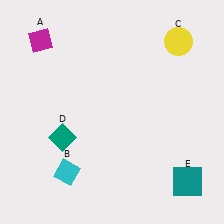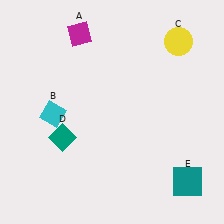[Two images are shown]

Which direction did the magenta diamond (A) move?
The magenta diamond (A) moved right.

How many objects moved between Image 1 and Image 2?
2 objects moved between the two images.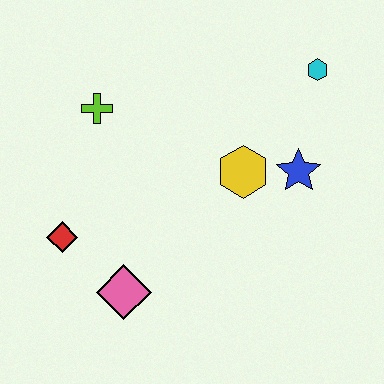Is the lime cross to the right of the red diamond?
Yes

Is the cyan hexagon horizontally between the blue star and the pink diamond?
No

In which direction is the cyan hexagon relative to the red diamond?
The cyan hexagon is to the right of the red diamond.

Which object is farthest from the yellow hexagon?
The red diamond is farthest from the yellow hexagon.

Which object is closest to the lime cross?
The red diamond is closest to the lime cross.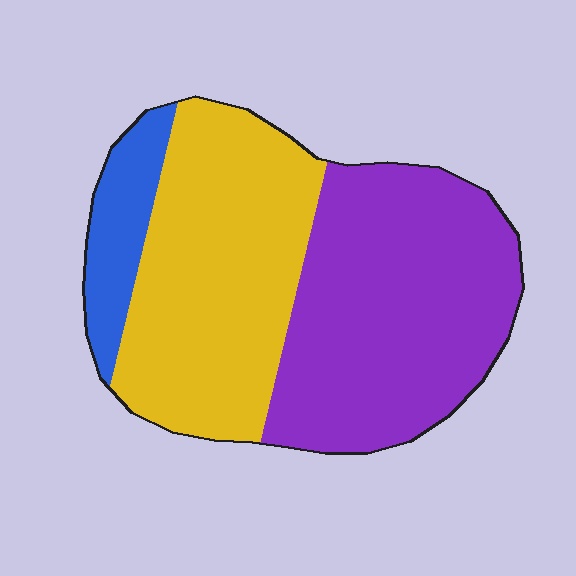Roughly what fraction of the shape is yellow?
Yellow covers roughly 40% of the shape.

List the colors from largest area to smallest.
From largest to smallest: purple, yellow, blue.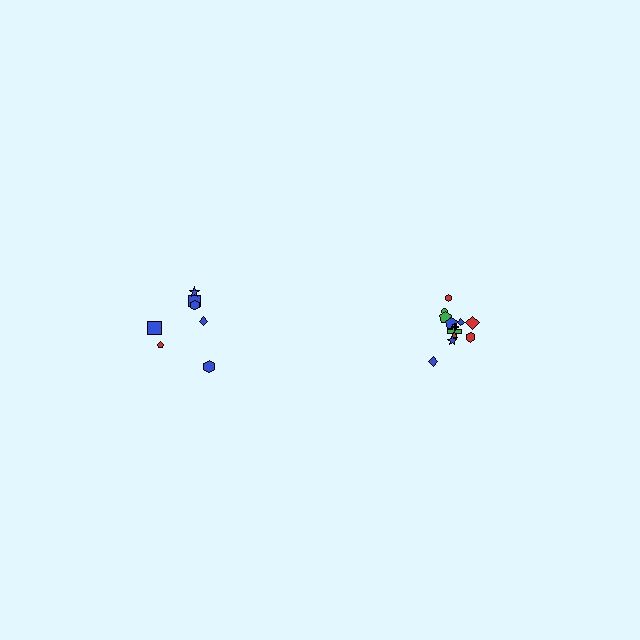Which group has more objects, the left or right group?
The right group.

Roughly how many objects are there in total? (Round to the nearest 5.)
Roughly 20 objects in total.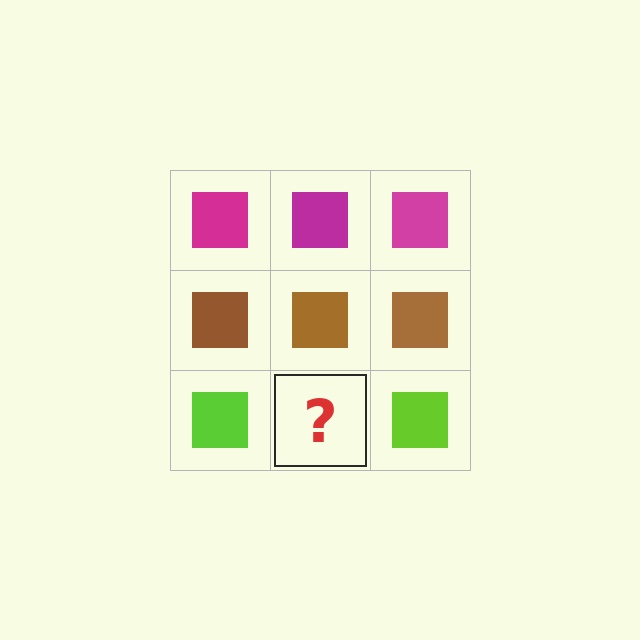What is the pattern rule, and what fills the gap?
The rule is that each row has a consistent color. The gap should be filled with a lime square.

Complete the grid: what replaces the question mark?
The question mark should be replaced with a lime square.